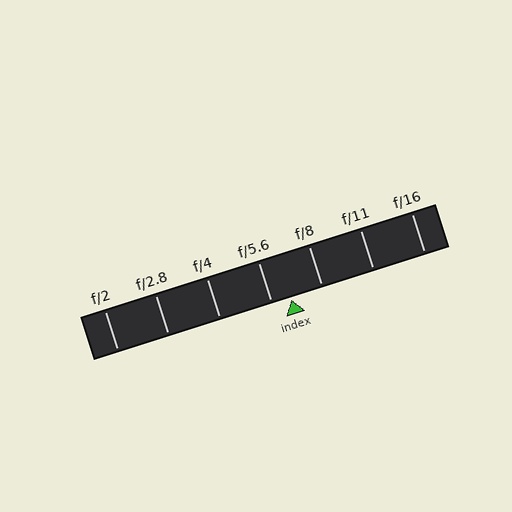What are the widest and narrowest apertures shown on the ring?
The widest aperture shown is f/2 and the narrowest is f/16.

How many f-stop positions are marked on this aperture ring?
There are 7 f-stop positions marked.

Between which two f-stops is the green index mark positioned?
The index mark is between f/5.6 and f/8.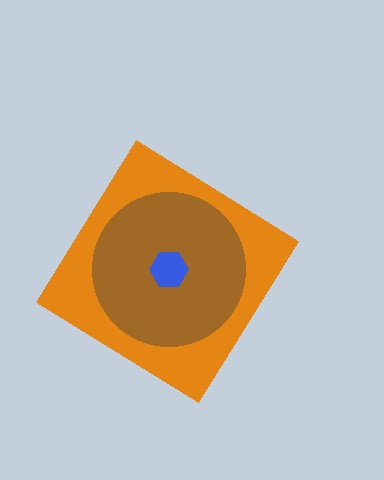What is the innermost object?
The blue hexagon.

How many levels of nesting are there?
3.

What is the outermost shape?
The orange diamond.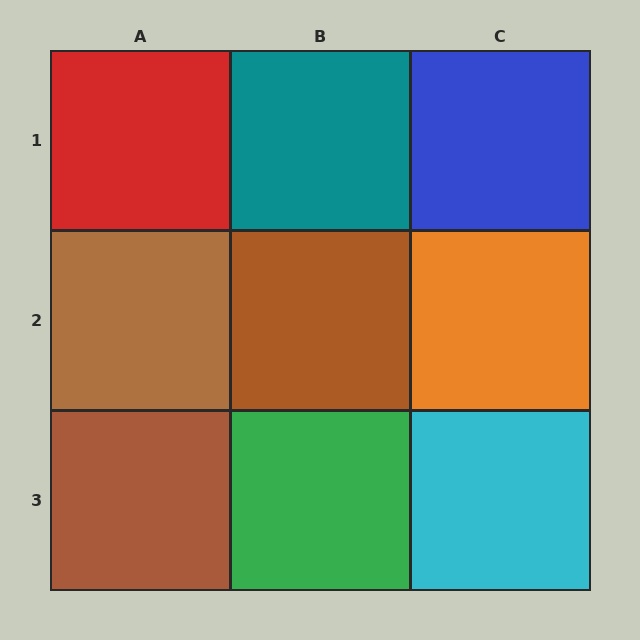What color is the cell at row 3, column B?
Green.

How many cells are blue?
1 cell is blue.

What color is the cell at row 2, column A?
Brown.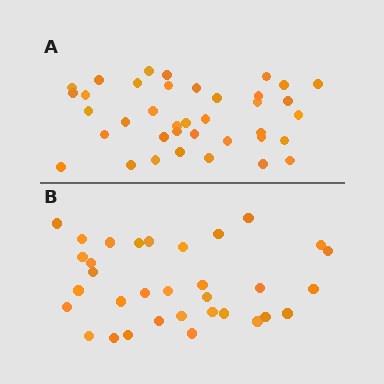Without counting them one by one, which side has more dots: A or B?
Region A (the top region) has more dots.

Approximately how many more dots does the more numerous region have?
Region A has about 5 more dots than region B.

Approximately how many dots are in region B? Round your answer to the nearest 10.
About 30 dots. (The exact count is 33, which rounds to 30.)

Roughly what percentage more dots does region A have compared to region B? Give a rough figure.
About 15% more.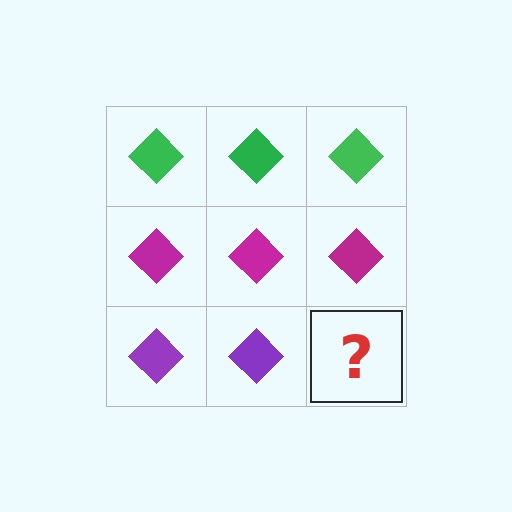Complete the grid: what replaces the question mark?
The question mark should be replaced with a purple diamond.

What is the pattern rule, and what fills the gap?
The rule is that each row has a consistent color. The gap should be filled with a purple diamond.